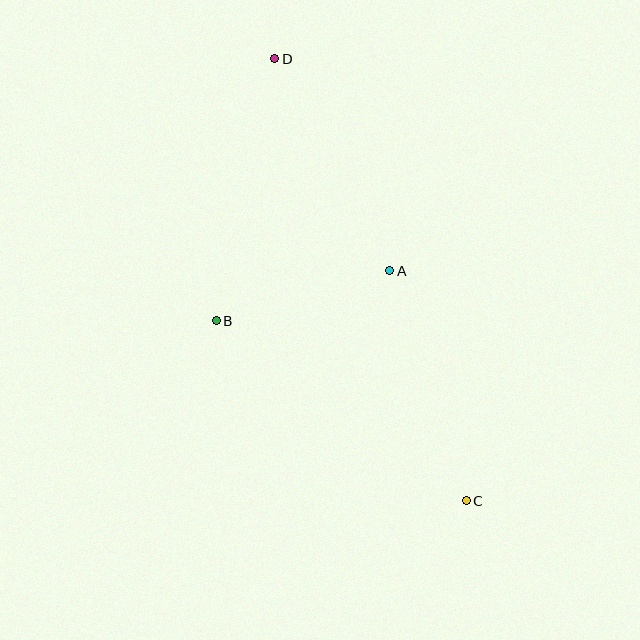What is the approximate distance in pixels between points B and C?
The distance between B and C is approximately 309 pixels.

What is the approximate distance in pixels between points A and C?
The distance between A and C is approximately 243 pixels.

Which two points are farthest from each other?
Points C and D are farthest from each other.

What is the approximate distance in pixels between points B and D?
The distance between B and D is approximately 268 pixels.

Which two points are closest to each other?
Points A and B are closest to each other.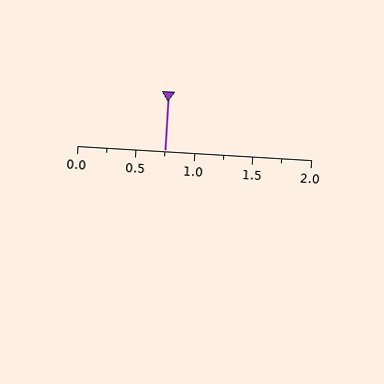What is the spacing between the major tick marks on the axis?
The major ticks are spaced 0.5 apart.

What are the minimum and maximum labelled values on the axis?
The axis runs from 0.0 to 2.0.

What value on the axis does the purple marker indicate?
The marker indicates approximately 0.75.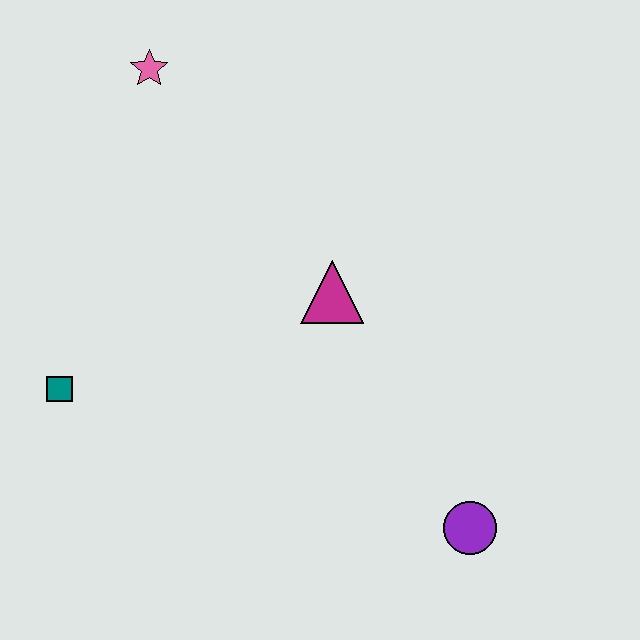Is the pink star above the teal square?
Yes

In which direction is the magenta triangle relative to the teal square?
The magenta triangle is to the right of the teal square.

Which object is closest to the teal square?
The magenta triangle is closest to the teal square.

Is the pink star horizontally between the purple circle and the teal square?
Yes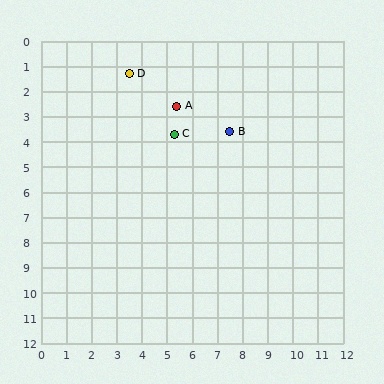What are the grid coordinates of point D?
Point D is at approximately (3.5, 1.3).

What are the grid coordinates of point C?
Point C is at approximately (5.3, 3.7).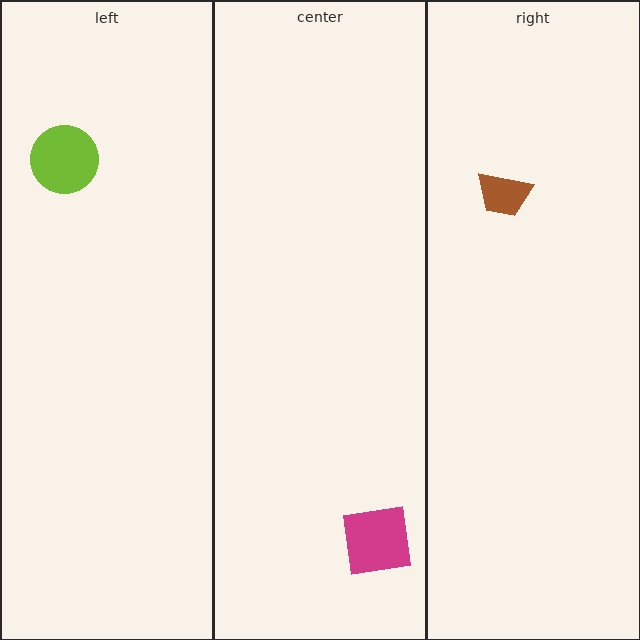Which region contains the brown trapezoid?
The right region.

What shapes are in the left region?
The lime circle.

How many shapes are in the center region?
1.